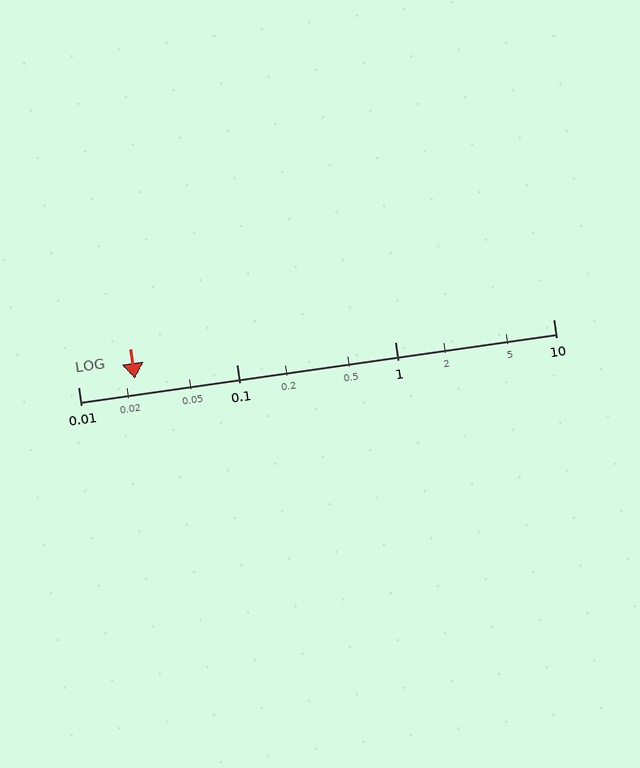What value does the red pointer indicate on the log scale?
The pointer indicates approximately 0.023.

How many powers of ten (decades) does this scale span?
The scale spans 3 decades, from 0.01 to 10.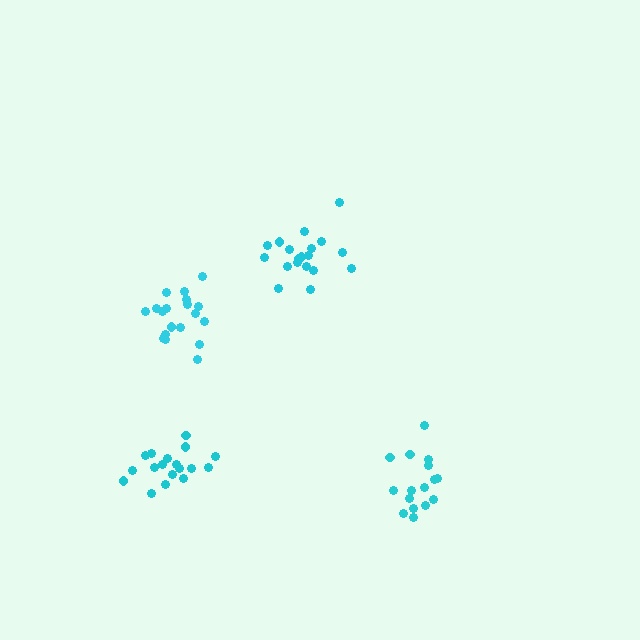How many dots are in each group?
Group 1: 19 dots, Group 2: 19 dots, Group 3: 18 dots, Group 4: 16 dots (72 total).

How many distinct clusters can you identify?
There are 4 distinct clusters.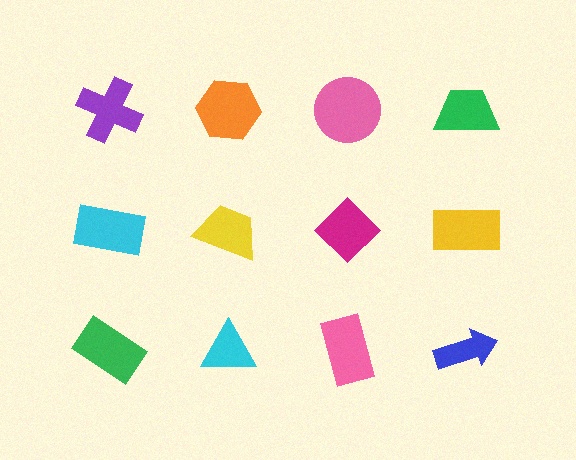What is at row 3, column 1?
A green rectangle.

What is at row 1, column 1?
A purple cross.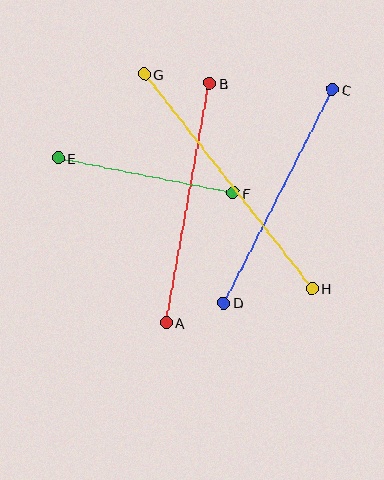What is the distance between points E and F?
The distance is approximately 178 pixels.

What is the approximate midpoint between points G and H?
The midpoint is at approximately (228, 181) pixels.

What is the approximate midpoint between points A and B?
The midpoint is at approximately (188, 203) pixels.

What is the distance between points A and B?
The distance is approximately 243 pixels.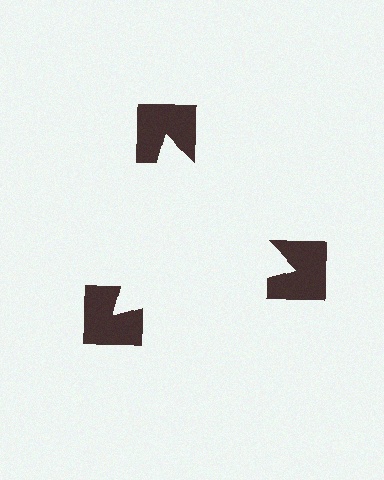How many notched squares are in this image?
There are 3 — one at each vertex of the illusory triangle.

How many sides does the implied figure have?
3 sides.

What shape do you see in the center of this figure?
An illusory triangle — its edges are inferred from the aligned wedge cuts in the notched squares, not physically drawn.